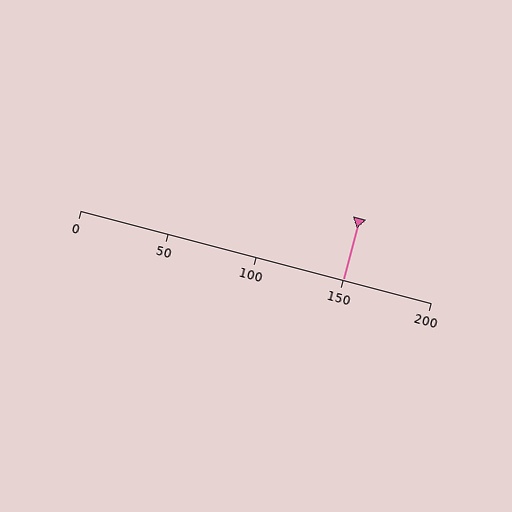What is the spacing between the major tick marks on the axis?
The major ticks are spaced 50 apart.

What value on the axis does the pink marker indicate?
The marker indicates approximately 150.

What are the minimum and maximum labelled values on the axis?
The axis runs from 0 to 200.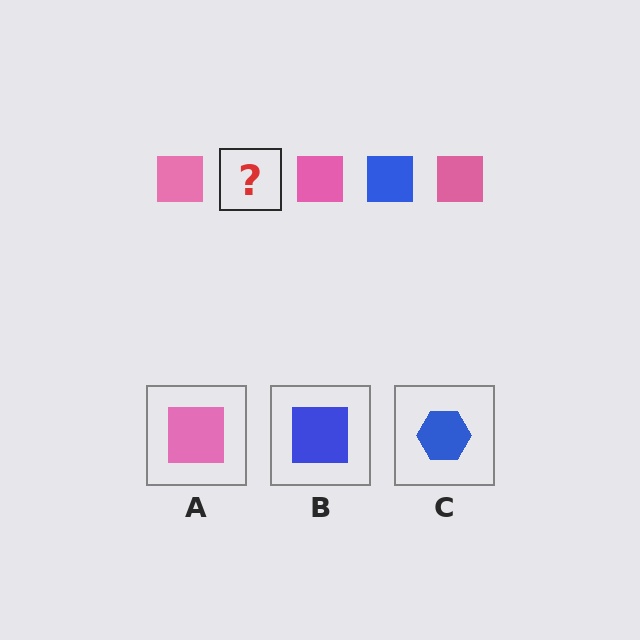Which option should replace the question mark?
Option B.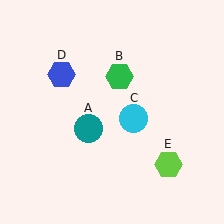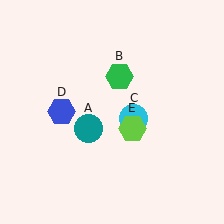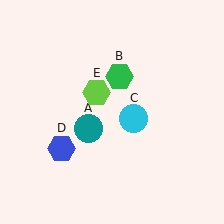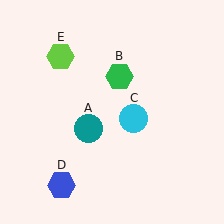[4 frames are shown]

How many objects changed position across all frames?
2 objects changed position: blue hexagon (object D), lime hexagon (object E).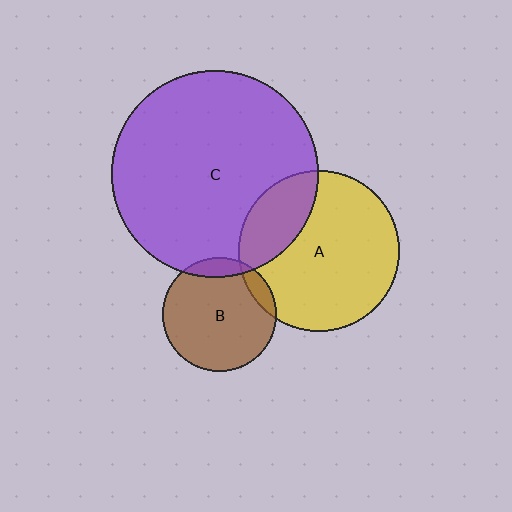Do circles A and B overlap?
Yes.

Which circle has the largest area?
Circle C (purple).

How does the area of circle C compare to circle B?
Approximately 3.3 times.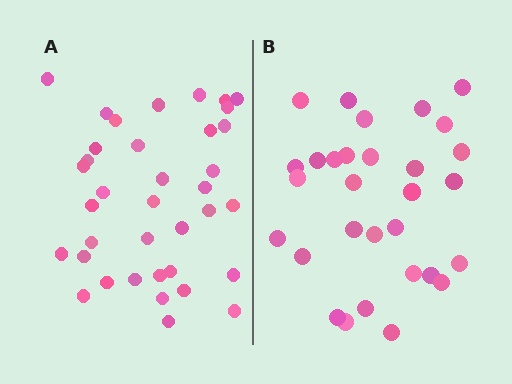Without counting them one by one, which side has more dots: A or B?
Region A (the left region) has more dots.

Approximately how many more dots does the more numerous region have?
Region A has roughly 8 or so more dots than region B.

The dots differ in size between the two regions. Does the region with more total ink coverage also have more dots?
No. Region B has more total ink coverage because its dots are larger, but region A actually contains more individual dots. Total area can be misleading — the number of items is what matters here.